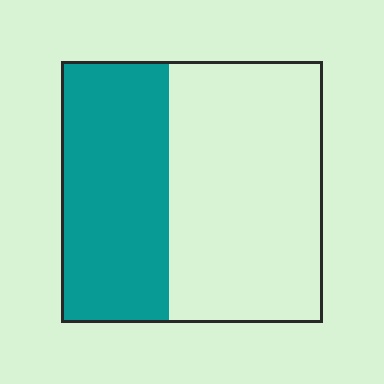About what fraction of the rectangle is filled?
About two fifths (2/5).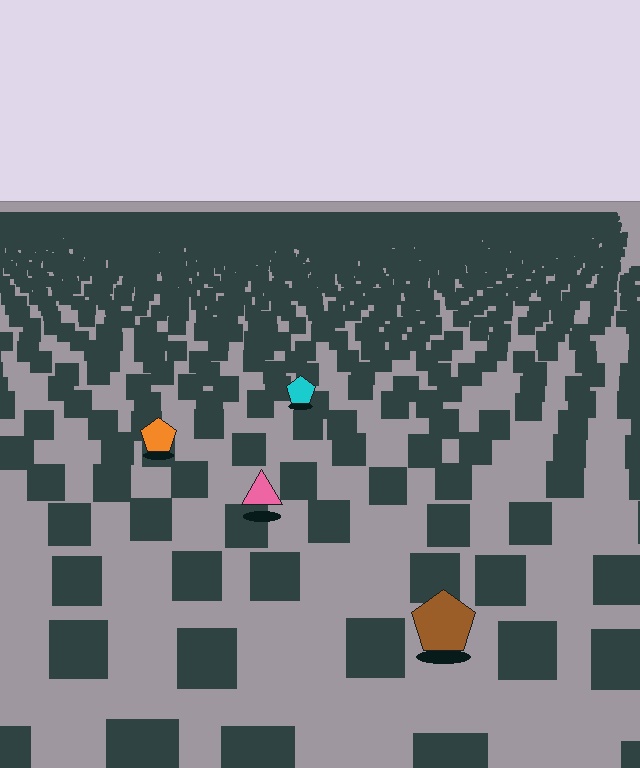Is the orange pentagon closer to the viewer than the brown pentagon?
No. The brown pentagon is closer — you can tell from the texture gradient: the ground texture is coarser near it.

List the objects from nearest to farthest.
From nearest to farthest: the brown pentagon, the pink triangle, the orange pentagon, the cyan pentagon.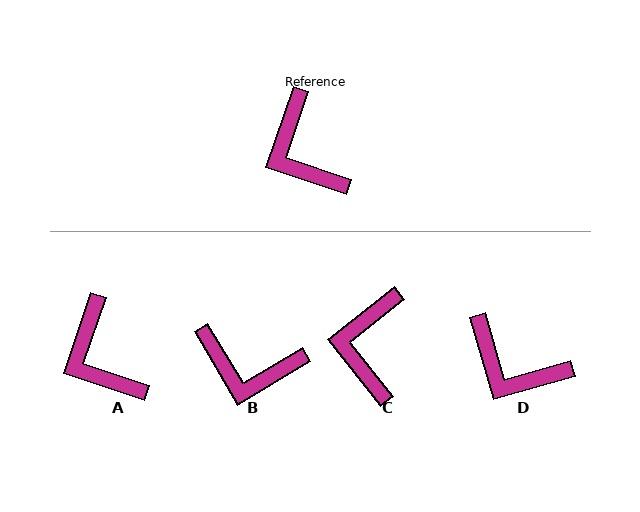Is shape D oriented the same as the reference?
No, it is off by about 35 degrees.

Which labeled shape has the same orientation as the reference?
A.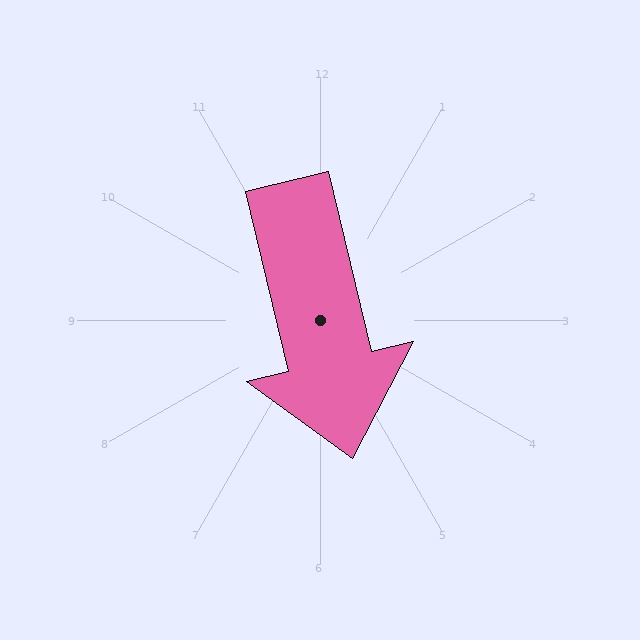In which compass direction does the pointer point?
South.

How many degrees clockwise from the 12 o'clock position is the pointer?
Approximately 167 degrees.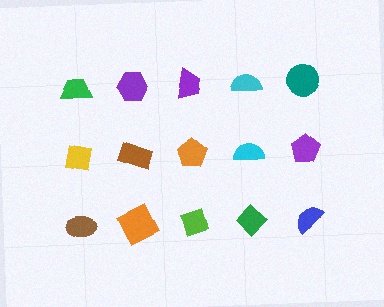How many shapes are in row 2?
5 shapes.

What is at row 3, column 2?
An orange square.